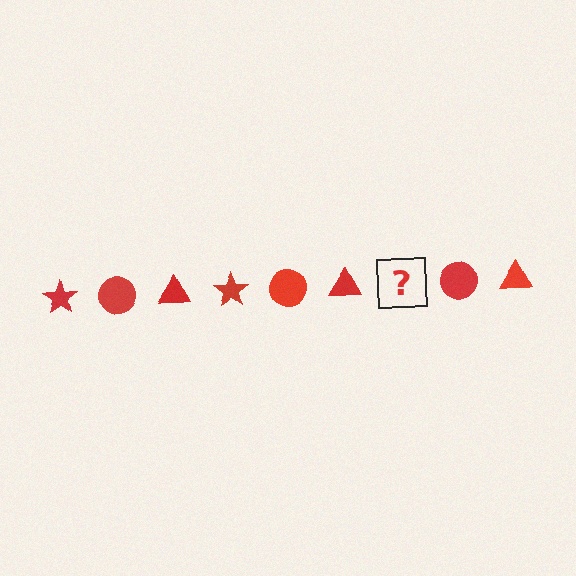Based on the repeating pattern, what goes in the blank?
The blank should be a red star.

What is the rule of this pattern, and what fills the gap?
The rule is that the pattern cycles through star, circle, triangle shapes in red. The gap should be filled with a red star.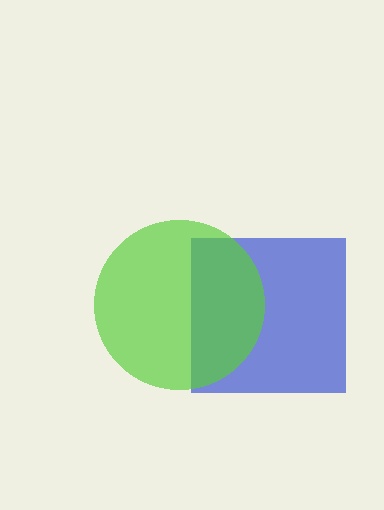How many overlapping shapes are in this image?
There are 2 overlapping shapes in the image.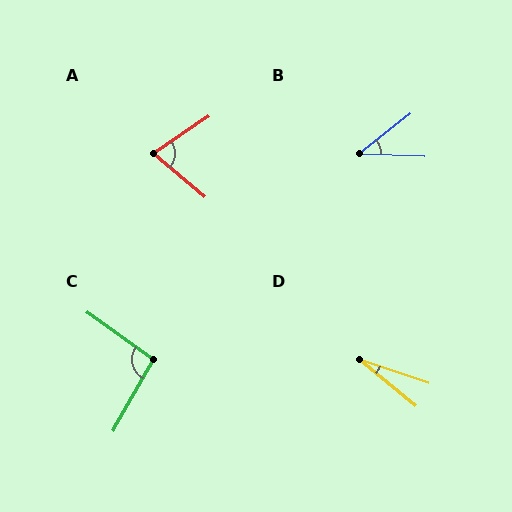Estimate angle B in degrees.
Approximately 41 degrees.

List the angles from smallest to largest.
D (21°), B (41°), A (74°), C (96°).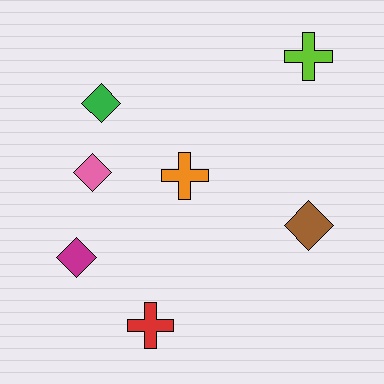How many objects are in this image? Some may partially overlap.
There are 7 objects.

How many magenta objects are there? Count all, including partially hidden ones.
There is 1 magenta object.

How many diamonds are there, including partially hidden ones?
There are 4 diamonds.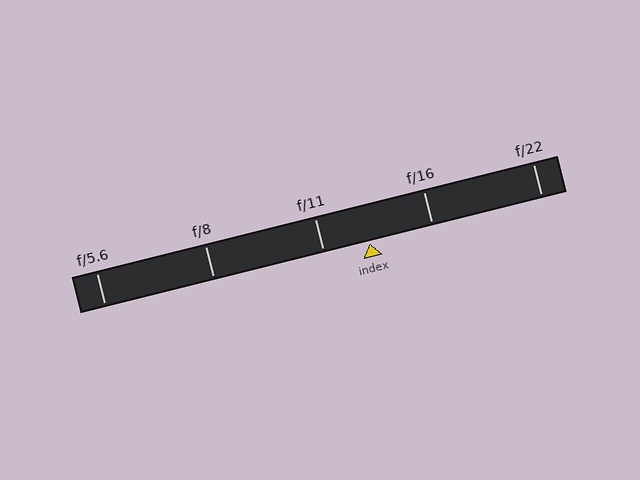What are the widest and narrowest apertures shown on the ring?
The widest aperture shown is f/5.6 and the narrowest is f/22.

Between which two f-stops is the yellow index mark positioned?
The index mark is between f/11 and f/16.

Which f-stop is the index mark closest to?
The index mark is closest to f/11.